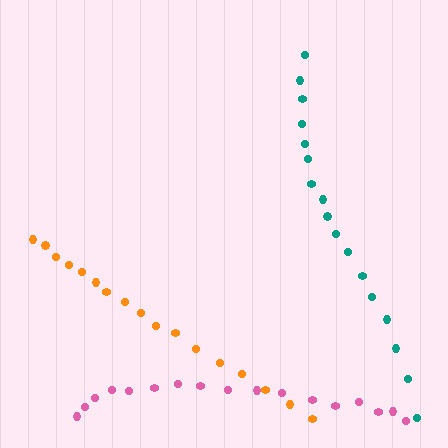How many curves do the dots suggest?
There are 3 distinct paths.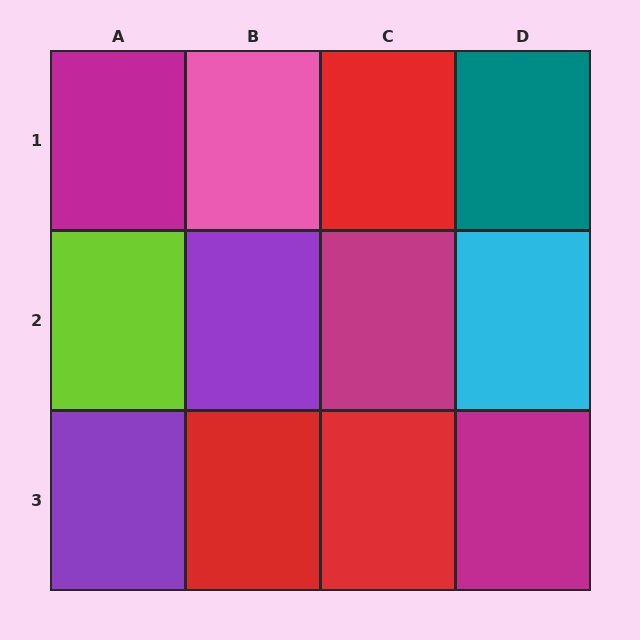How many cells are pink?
1 cell is pink.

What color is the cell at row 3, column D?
Magenta.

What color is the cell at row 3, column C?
Red.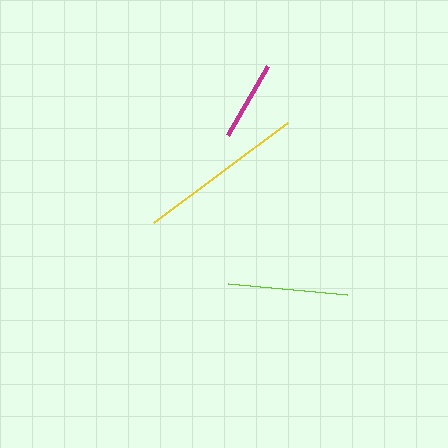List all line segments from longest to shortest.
From longest to shortest: yellow, lime, magenta.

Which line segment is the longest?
The yellow line is the longest at approximately 167 pixels.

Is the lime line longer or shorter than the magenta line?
The lime line is longer than the magenta line.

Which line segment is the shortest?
The magenta line is the shortest at approximately 79 pixels.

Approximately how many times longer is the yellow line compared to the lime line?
The yellow line is approximately 1.4 times the length of the lime line.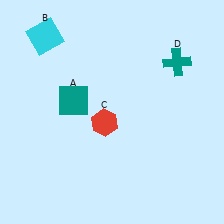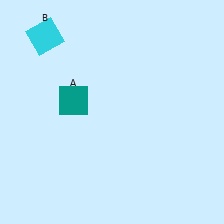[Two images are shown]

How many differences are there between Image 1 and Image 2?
There are 2 differences between the two images.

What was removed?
The teal cross (D), the red hexagon (C) were removed in Image 2.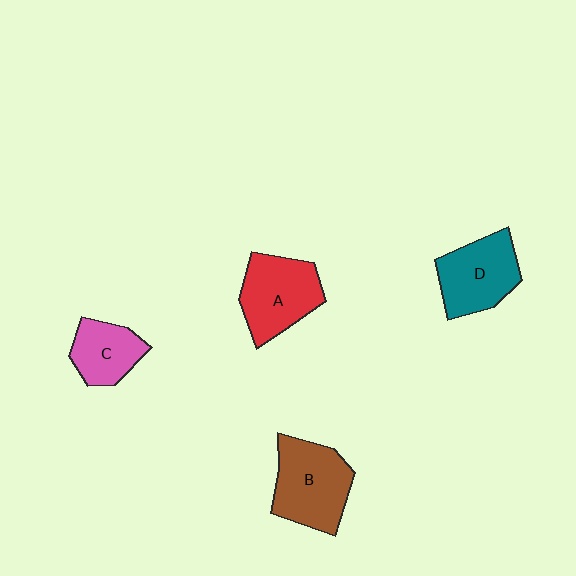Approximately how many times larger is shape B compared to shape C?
Approximately 1.6 times.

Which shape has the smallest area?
Shape C (pink).